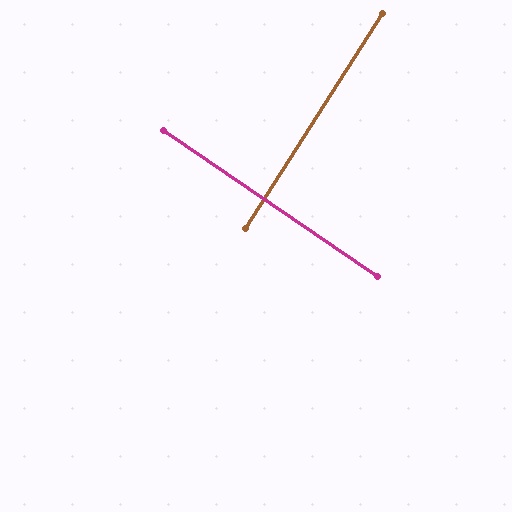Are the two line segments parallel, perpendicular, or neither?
Perpendicular — they meet at approximately 88°.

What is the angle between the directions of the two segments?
Approximately 88 degrees.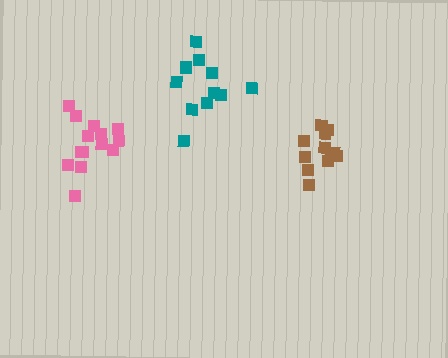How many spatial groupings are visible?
There are 3 spatial groupings.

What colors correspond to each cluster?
The clusters are colored: pink, brown, teal.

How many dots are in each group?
Group 1: 14 dots, Group 2: 12 dots, Group 3: 11 dots (37 total).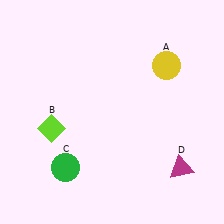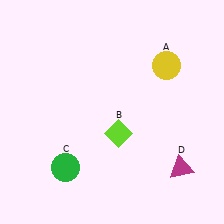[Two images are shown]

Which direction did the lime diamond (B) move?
The lime diamond (B) moved right.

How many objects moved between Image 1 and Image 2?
1 object moved between the two images.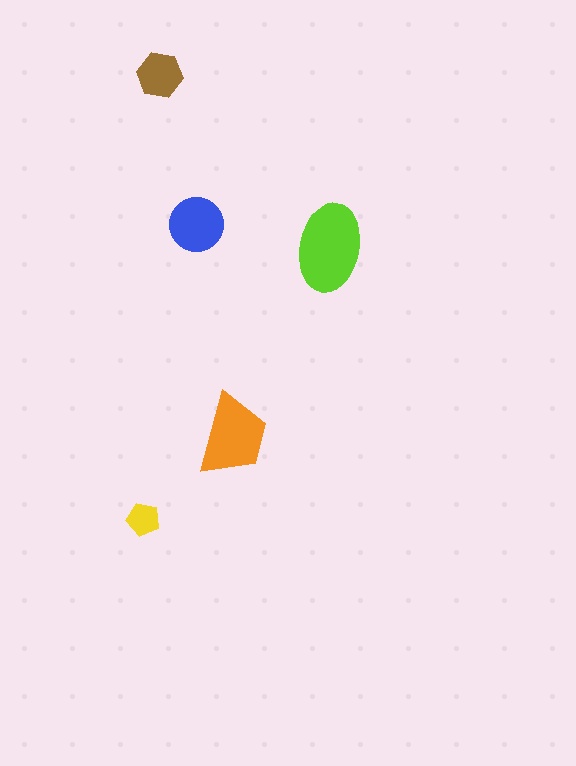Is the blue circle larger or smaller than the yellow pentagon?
Larger.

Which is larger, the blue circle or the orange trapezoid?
The orange trapezoid.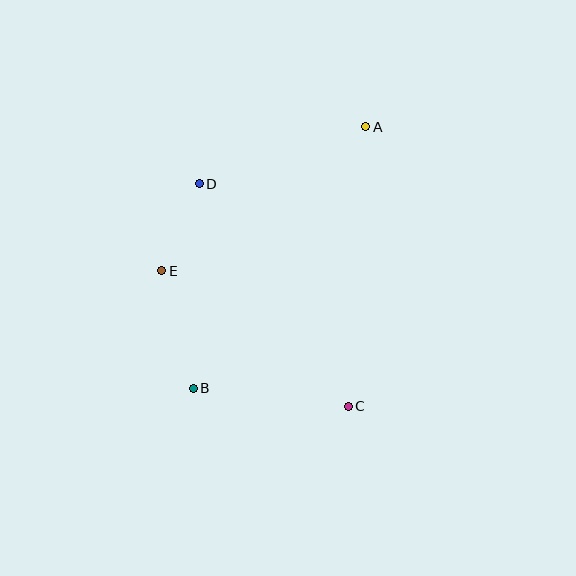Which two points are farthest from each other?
Points A and B are farthest from each other.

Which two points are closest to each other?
Points D and E are closest to each other.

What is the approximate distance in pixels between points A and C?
The distance between A and C is approximately 280 pixels.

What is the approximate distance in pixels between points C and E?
The distance between C and E is approximately 231 pixels.